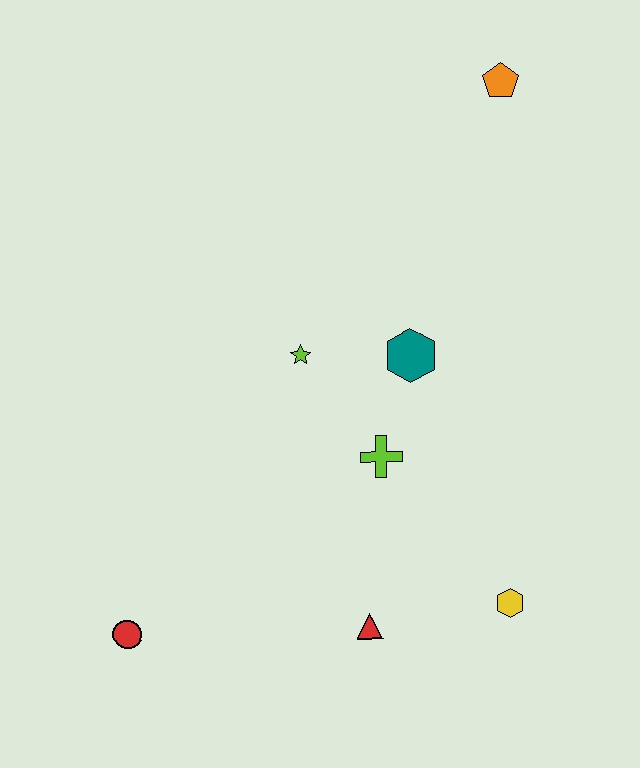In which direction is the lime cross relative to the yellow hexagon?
The lime cross is above the yellow hexagon.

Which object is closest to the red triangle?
The yellow hexagon is closest to the red triangle.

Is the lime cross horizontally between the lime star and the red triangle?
No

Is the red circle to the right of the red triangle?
No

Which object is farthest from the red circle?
The orange pentagon is farthest from the red circle.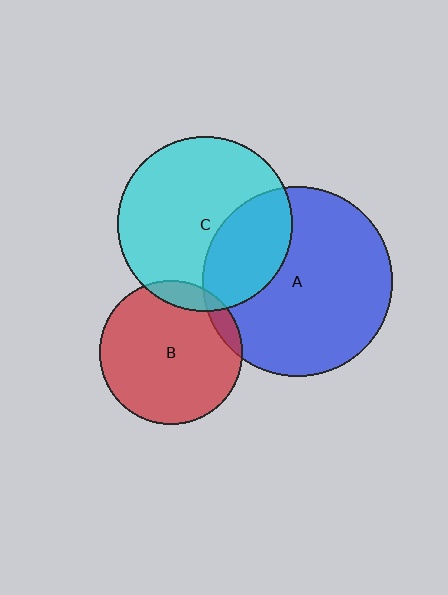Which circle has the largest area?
Circle A (blue).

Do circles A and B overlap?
Yes.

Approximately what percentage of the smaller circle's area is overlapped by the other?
Approximately 5%.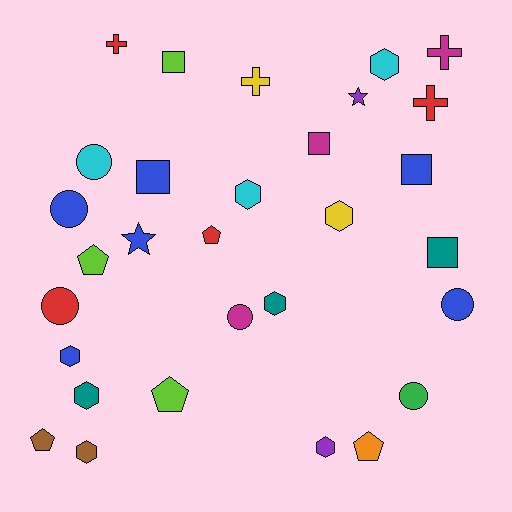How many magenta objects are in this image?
There are 3 magenta objects.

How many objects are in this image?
There are 30 objects.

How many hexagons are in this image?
There are 8 hexagons.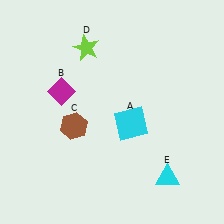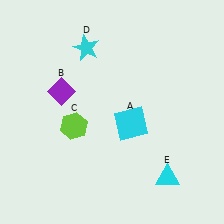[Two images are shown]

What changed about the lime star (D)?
In Image 1, D is lime. In Image 2, it changed to cyan.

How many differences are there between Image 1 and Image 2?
There are 3 differences between the two images.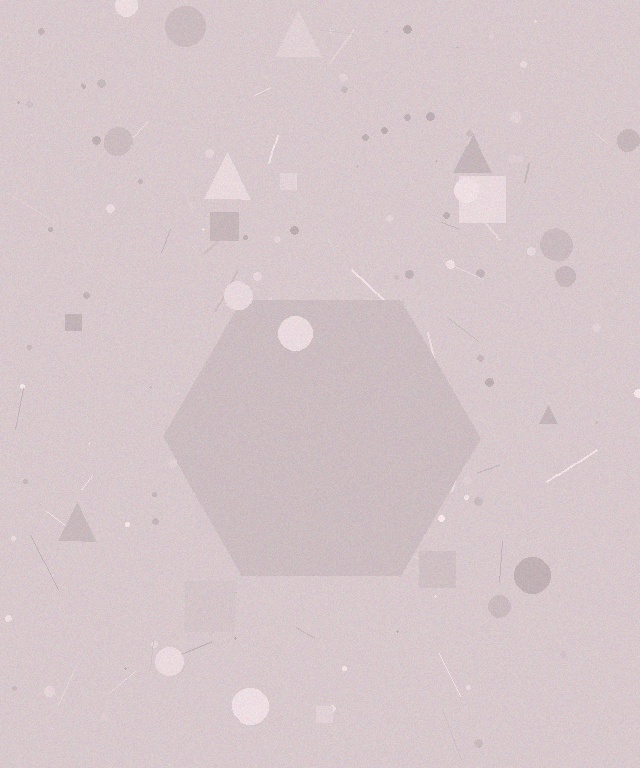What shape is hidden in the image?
A hexagon is hidden in the image.